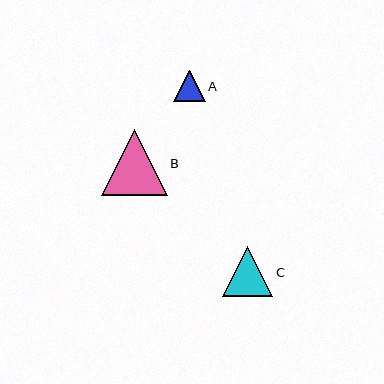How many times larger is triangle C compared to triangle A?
Triangle C is approximately 1.6 times the size of triangle A.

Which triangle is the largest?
Triangle B is the largest with a size of approximately 66 pixels.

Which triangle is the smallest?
Triangle A is the smallest with a size of approximately 31 pixels.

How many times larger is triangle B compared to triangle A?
Triangle B is approximately 2.1 times the size of triangle A.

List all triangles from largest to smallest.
From largest to smallest: B, C, A.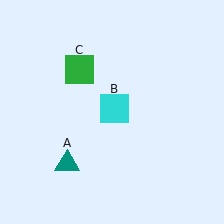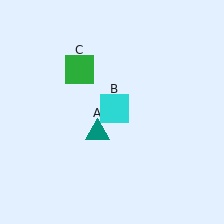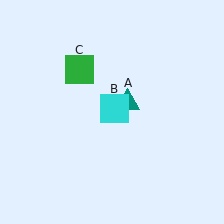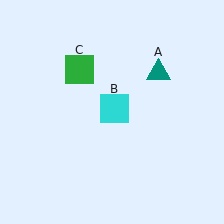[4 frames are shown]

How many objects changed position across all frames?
1 object changed position: teal triangle (object A).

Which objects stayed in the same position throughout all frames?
Cyan square (object B) and green square (object C) remained stationary.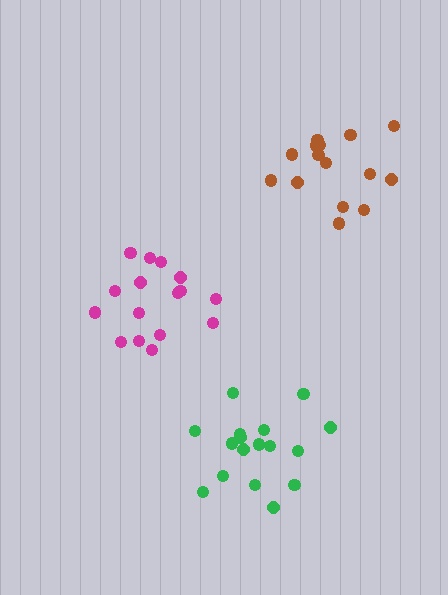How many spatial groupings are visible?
There are 3 spatial groupings.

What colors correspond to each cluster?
The clusters are colored: brown, magenta, green.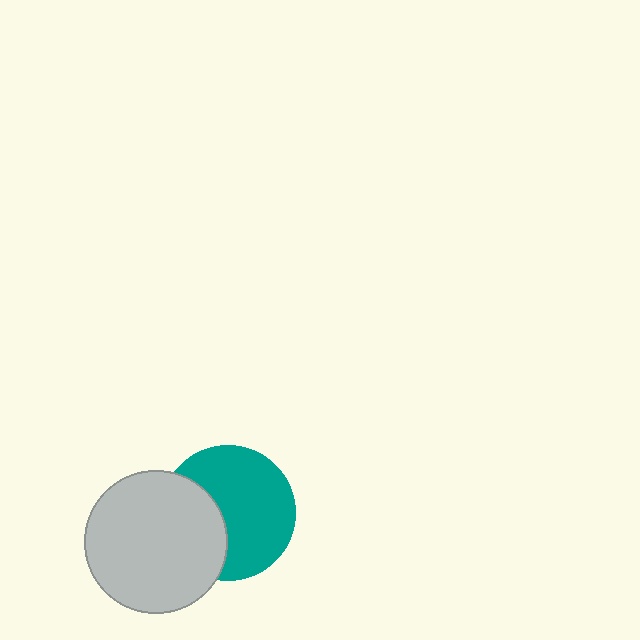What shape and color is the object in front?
The object in front is a light gray circle.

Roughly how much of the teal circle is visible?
About half of it is visible (roughly 65%).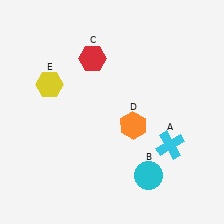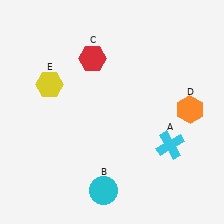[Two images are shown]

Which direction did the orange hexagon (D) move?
The orange hexagon (D) moved right.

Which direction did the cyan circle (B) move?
The cyan circle (B) moved left.